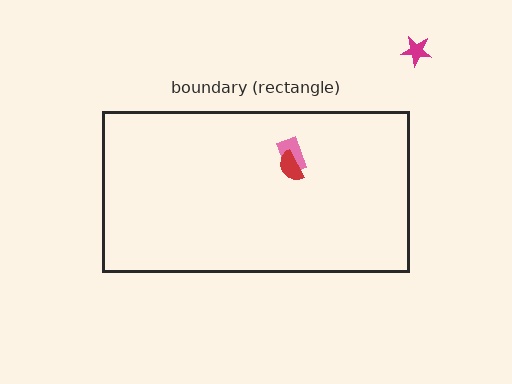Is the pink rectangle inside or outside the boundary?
Inside.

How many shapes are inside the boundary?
2 inside, 1 outside.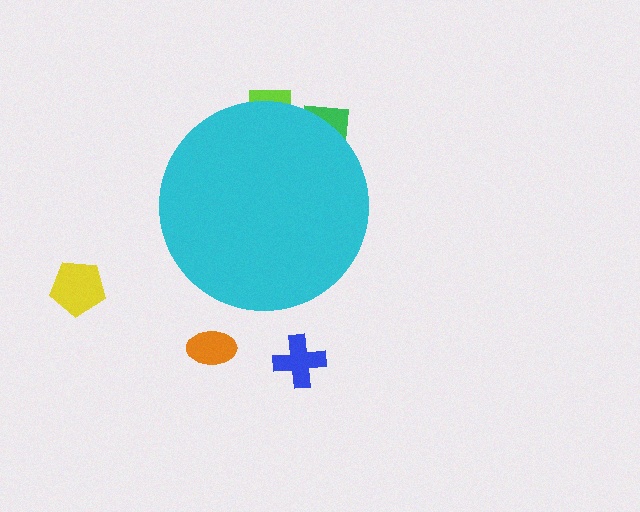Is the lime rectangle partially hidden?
Yes, the lime rectangle is partially hidden behind the cyan circle.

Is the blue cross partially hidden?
No, the blue cross is fully visible.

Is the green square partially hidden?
Yes, the green square is partially hidden behind the cyan circle.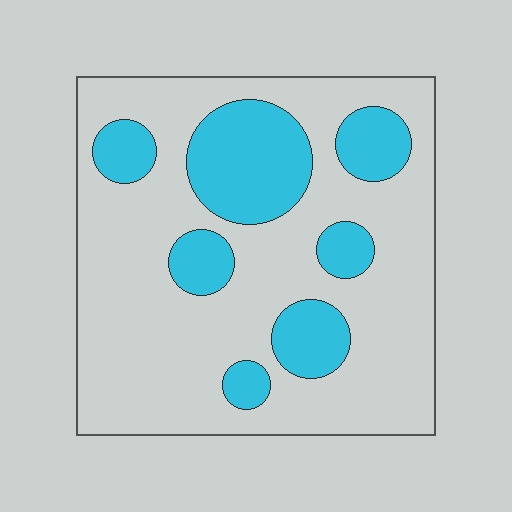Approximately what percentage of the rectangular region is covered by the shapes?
Approximately 25%.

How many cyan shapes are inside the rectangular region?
7.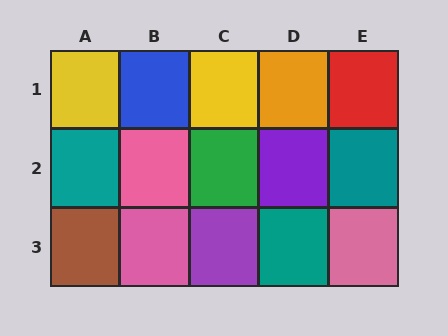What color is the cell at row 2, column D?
Purple.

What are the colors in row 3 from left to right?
Brown, pink, purple, teal, pink.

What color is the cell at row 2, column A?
Teal.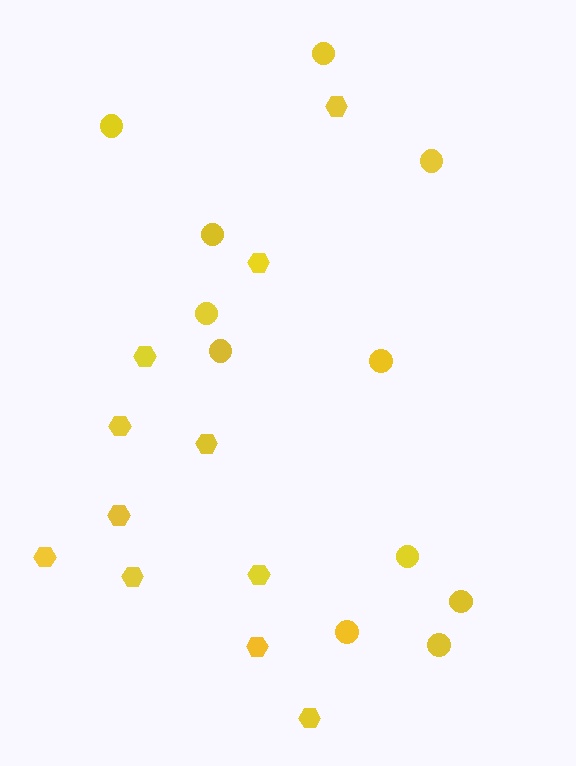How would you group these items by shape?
There are 2 groups: one group of hexagons (11) and one group of circles (11).